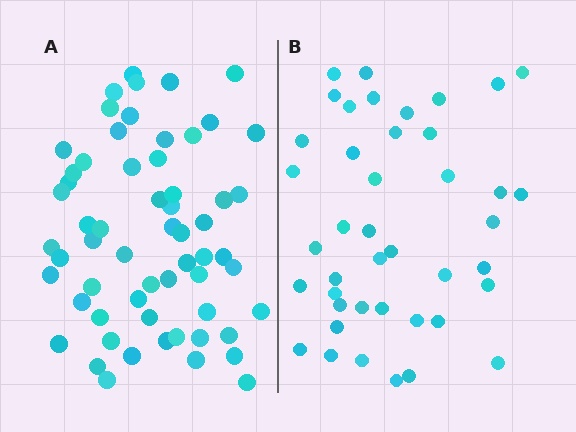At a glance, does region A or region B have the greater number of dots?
Region A (the left region) has more dots.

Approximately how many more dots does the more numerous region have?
Region A has approximately 20 more dots than region B.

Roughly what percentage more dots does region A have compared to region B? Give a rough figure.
About 45% more.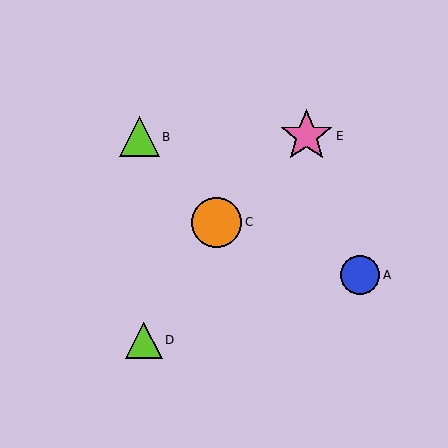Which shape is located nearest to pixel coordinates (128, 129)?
The lime triangle (labeled B) at (140, 137) is nearest to that location.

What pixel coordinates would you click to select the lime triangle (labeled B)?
Click at (140, 137) to select the lime triangle B.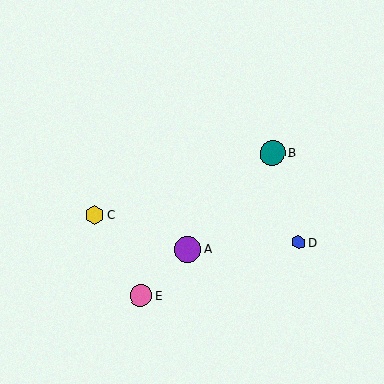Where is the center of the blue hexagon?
The center of the blue hexagon is at (299, 242).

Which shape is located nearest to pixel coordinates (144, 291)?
The pink circle (labeled E) at (141, 296) is nearest to that location.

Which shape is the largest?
The purple circle (labeled A) is the largest.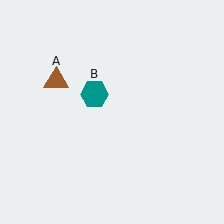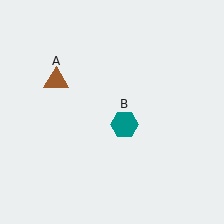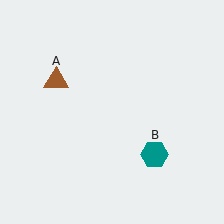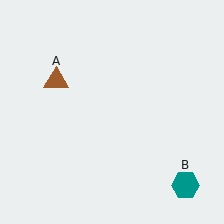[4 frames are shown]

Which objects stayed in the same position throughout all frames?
Brown triangle (object A) remained stationary.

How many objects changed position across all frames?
1 object changed position: teal hexagon (object B).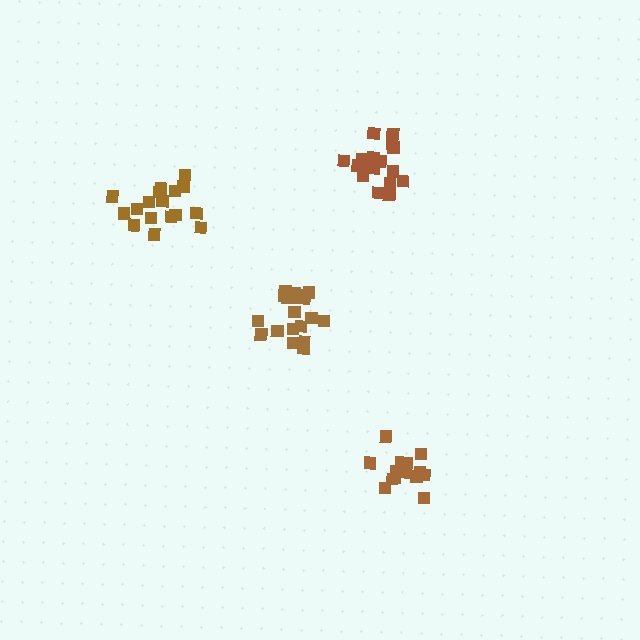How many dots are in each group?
Group 1: 19 dots, Group 2: 17 dots, Group 3: 14 dots, Group 4: 20 dots (70 total).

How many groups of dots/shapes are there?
There are 4 groups.